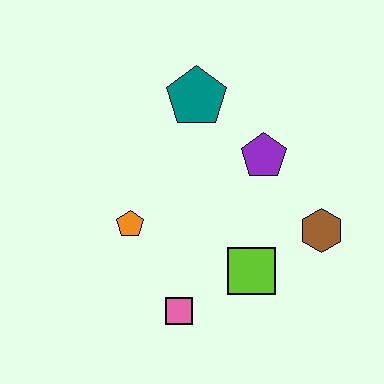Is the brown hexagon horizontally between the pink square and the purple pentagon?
No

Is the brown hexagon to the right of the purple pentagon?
Yes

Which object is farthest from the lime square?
The teal pentagon is farthest from the lime square.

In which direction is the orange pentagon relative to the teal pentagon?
The orange pentagon is below the teal pentagon.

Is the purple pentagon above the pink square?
Yes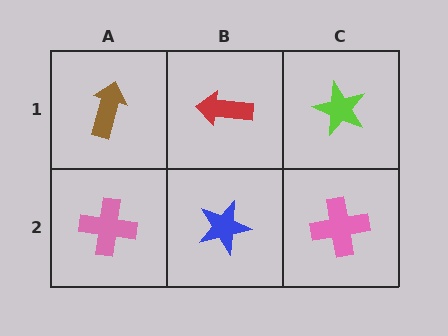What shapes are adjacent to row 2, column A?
A brown arrow (row 1, column A), a blue star (row 2, column B).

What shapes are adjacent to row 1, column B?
A blue star (row 2, column B), a brown arrow (row 1, column A), a lime star (row 1, column C).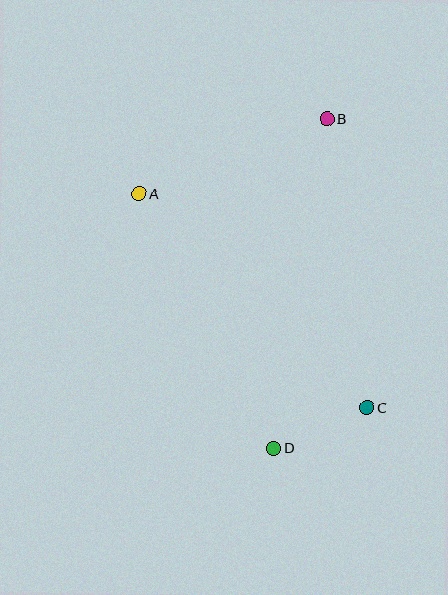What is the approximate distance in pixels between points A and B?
The distance between A and B is approximately 202 pixels.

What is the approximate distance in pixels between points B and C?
The distance between B and C is approximately 292 pixels.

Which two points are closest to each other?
Points C and D are closest to each other.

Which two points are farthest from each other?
Points B and D are farthest from each other.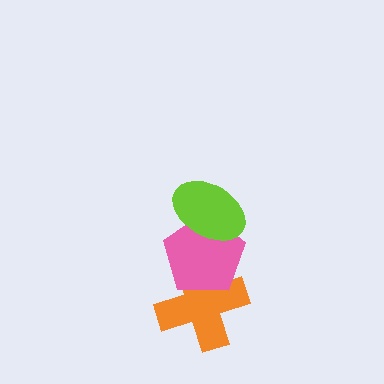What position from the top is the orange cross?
The orange cross is 3rd from the top.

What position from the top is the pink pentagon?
The pink pentagon is 2nd from the top.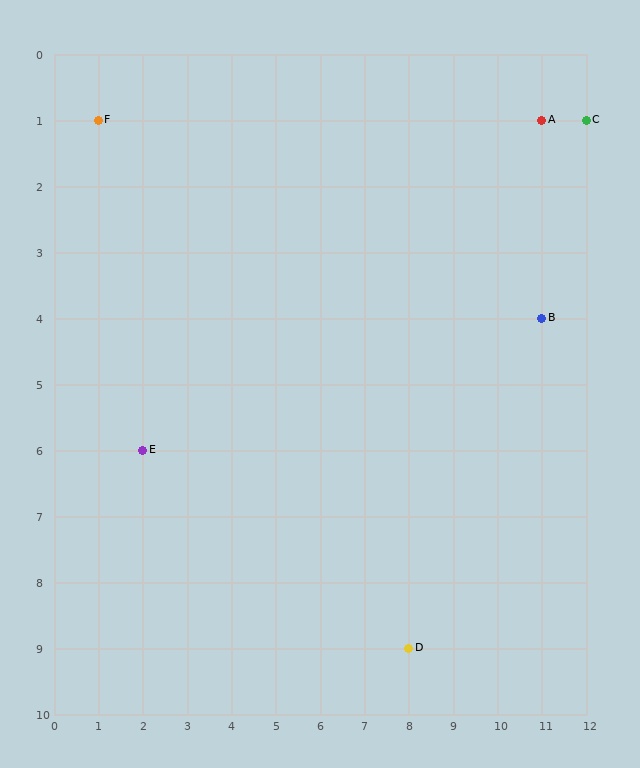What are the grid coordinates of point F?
Point F is at grid coordinates (1, 1).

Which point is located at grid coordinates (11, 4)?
Point B is at (11, 4).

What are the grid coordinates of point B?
Point B is at grid coordinates (11, 4).